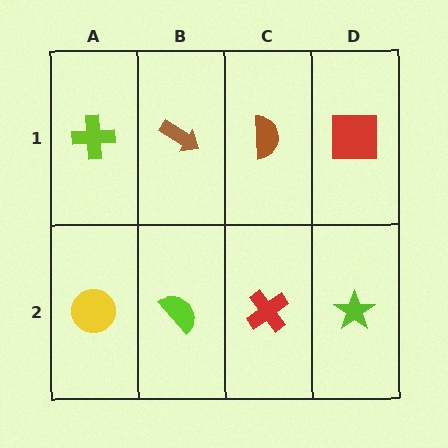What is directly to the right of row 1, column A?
A brown arrow.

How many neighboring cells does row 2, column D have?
2.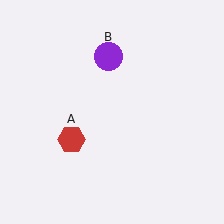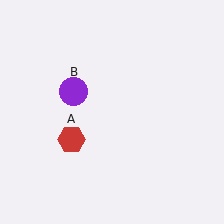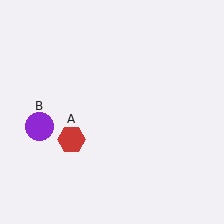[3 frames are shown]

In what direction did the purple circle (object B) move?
The purple circle (object B) moved down and to the left.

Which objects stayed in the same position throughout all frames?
Red hexagon (object A) remained stationary.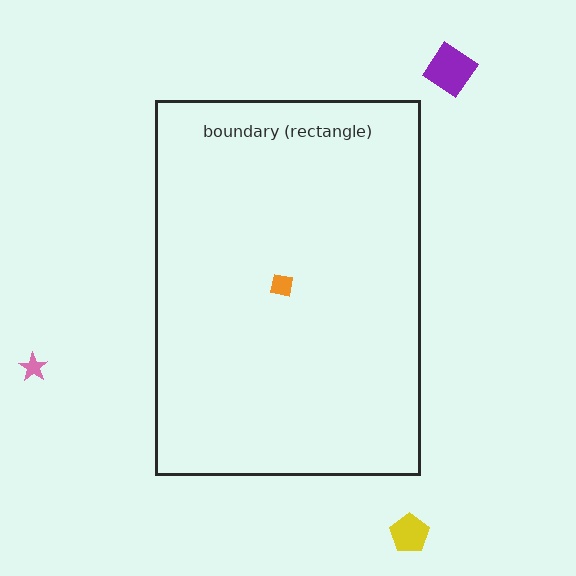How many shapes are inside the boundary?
1 inside, 3 outside.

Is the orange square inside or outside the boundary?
Inside.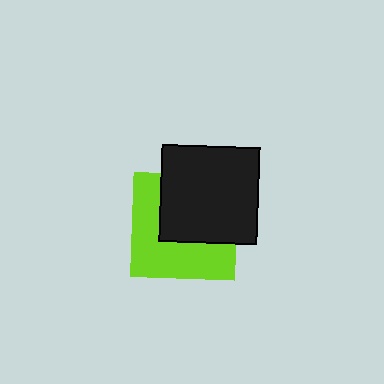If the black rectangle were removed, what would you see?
You would see the complete lime square.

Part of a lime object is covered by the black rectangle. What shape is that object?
It is a square.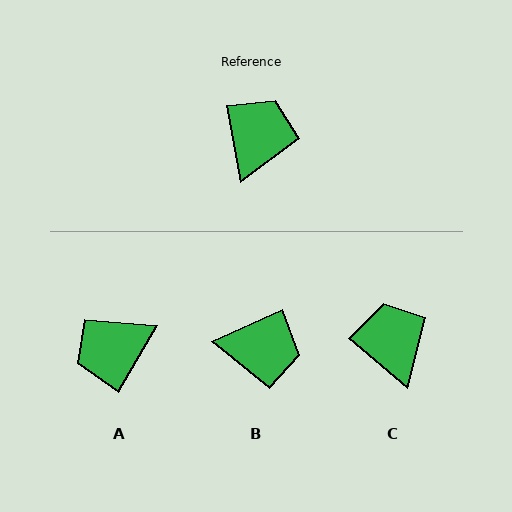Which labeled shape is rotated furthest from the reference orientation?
A, about 139 degrees away.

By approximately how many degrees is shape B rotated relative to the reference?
Approximately 75 degrees clockwise.